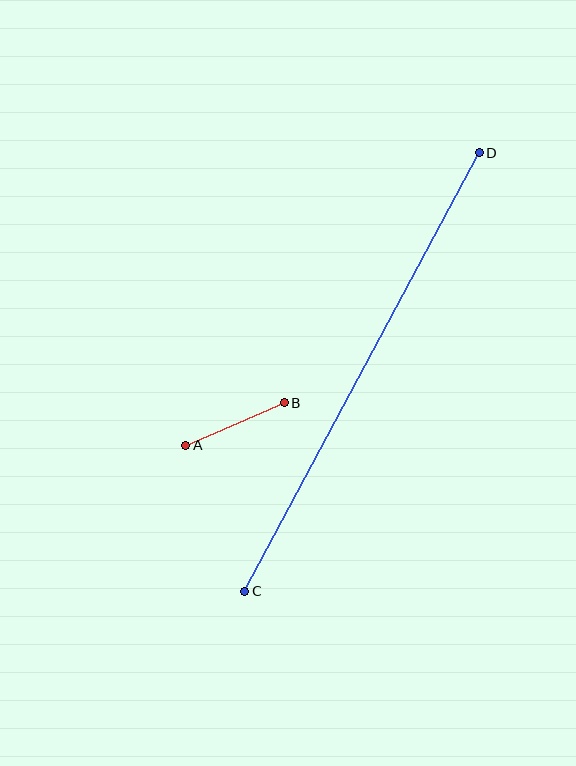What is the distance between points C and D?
The distance is approximately 497 pixels.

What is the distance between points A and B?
The distance is approximately 107 pixels.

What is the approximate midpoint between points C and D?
The midpoint is at approximately (362, 372) pixels.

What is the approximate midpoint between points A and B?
The midpoint is at approximately (235, 424) pixels.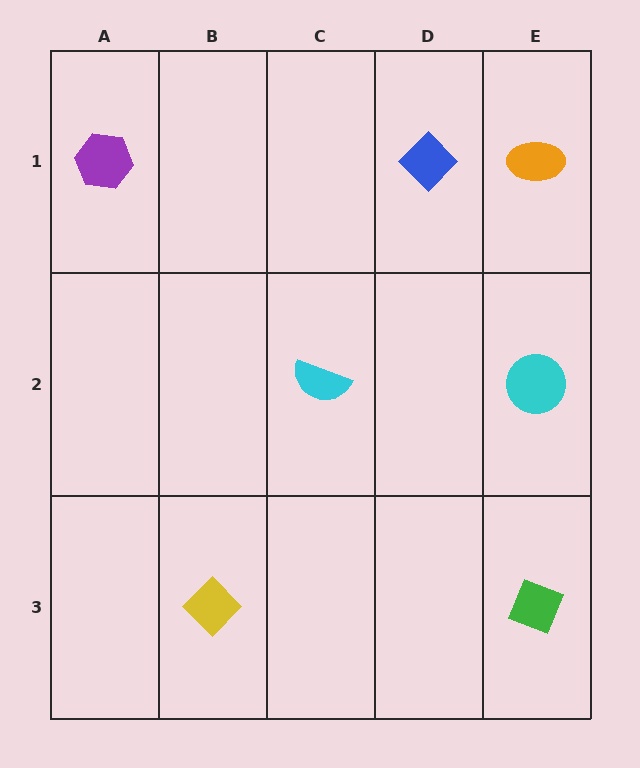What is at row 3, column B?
A yellow diamond.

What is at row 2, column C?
A cyan semicircle.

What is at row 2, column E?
A cyan circle.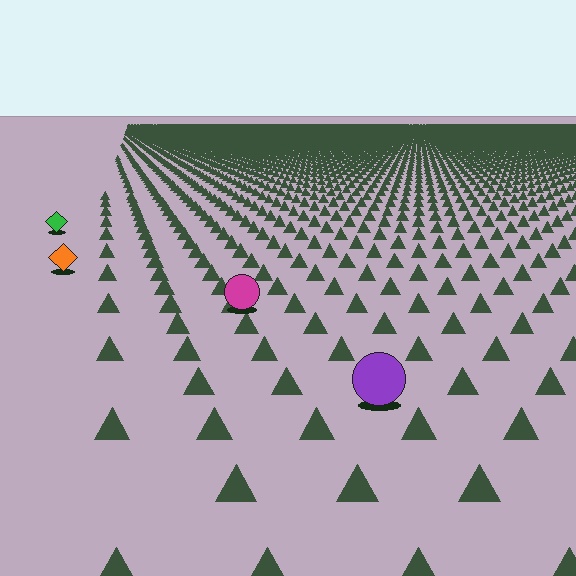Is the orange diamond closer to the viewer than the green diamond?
Yes. The orange diamond is closer — you can tell from the texture gradient: the ground texture is coarser near it.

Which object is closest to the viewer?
The purple circle is closest. The texture marks near it are larger and more spread out.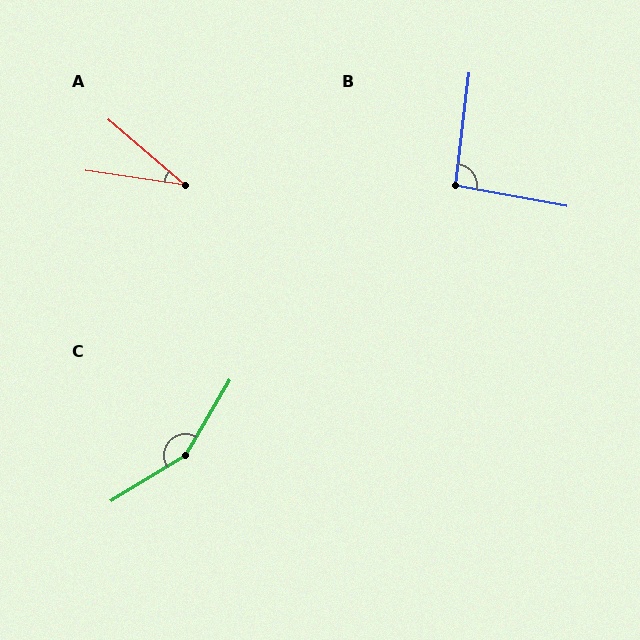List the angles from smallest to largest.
A (32°), B (94°), C (152°).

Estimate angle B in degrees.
Approximately 94 degrees.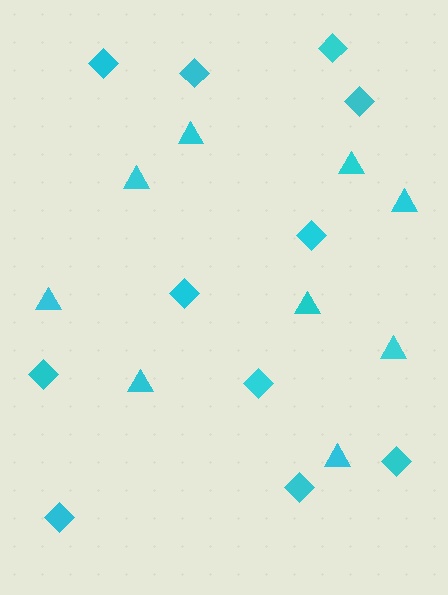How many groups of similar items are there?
There are 2 groups: one group of triangles (9) and one group of diamonds (11).